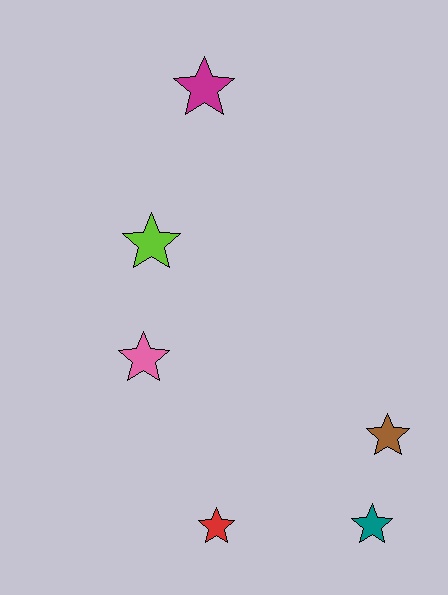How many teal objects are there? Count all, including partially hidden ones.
There is 1 teal object.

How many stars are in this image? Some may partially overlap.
There are 6 stars.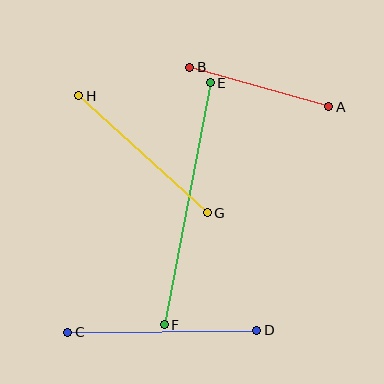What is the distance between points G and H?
The distance is approximately 174 pixels.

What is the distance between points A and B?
The distance is approximately 145 pixels.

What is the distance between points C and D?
The distance is approximately 189 pixels.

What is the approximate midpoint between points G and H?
The midpoint is at approximately (143, 154) pixels.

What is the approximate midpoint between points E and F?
The midpoint is at approximately (187, 204) pixels.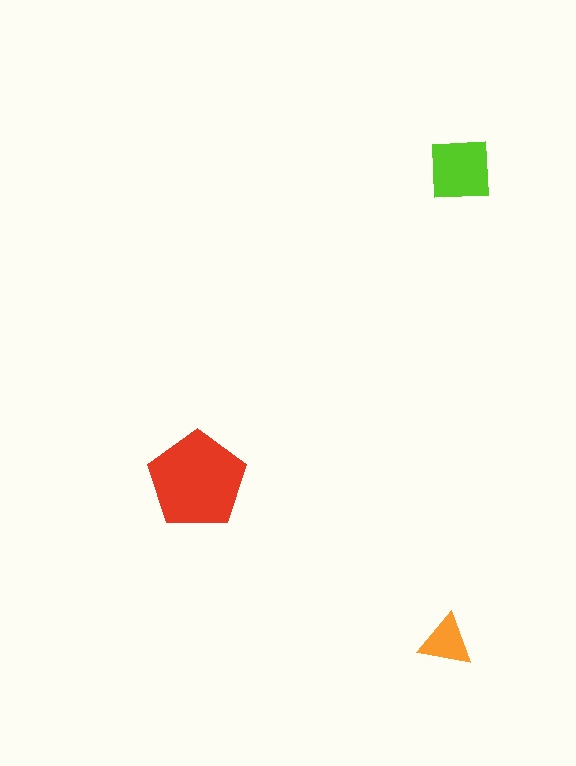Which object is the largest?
The red pentagon.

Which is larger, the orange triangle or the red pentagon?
The red pentagon.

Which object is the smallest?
The orange triangle.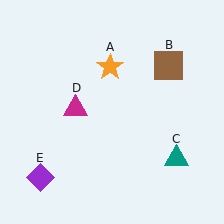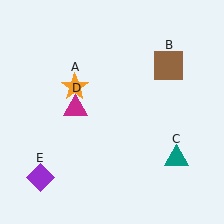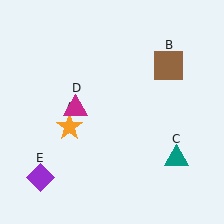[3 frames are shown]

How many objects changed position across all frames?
1 object changed position: orange star (object A).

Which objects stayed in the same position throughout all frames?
Brown square (object B) and teal triangle (object C) and magenta triangle (object D) and purple diamond (object E) remained stationary.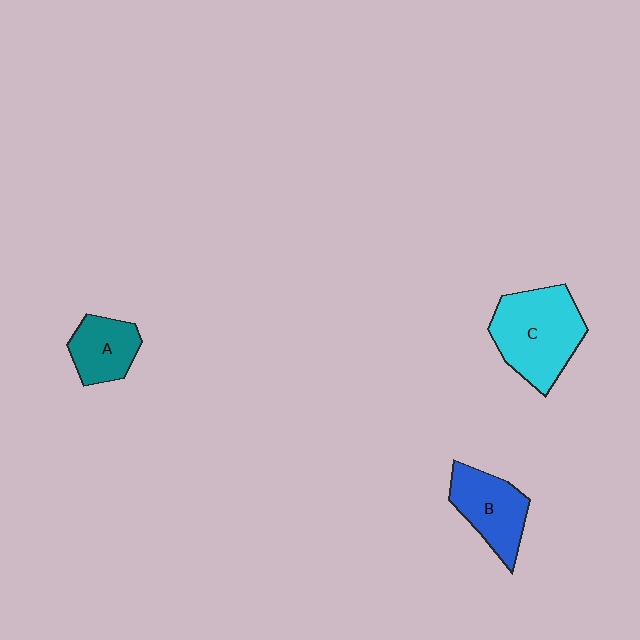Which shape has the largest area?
Shape C (cyan).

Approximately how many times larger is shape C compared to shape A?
Approximately 1.8 times.